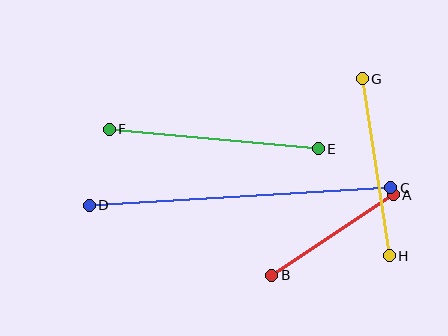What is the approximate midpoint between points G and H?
The midpoint is at approximately (376, 167) pixels.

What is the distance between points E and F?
The distance is approximately 210 pixels.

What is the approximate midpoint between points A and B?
The midpoint is at approximately (332, 235) pixels.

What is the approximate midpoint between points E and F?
The midpoint is at approximately (214, 139) pixels.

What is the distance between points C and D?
The distance is approximately 302 pixels.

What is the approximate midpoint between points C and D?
The midpoint is at approximately (240, 197) pixels.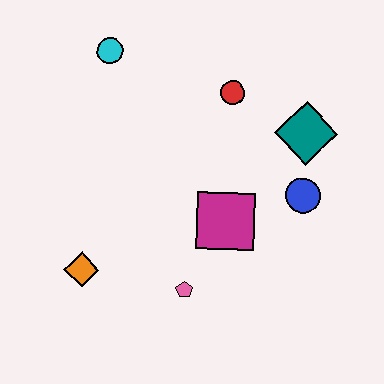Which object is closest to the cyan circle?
The red circle is closest to the cyan circle.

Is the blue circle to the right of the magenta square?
Yes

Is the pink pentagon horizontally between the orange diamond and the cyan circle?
No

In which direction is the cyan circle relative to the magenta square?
The cyan circle is above the magenta square.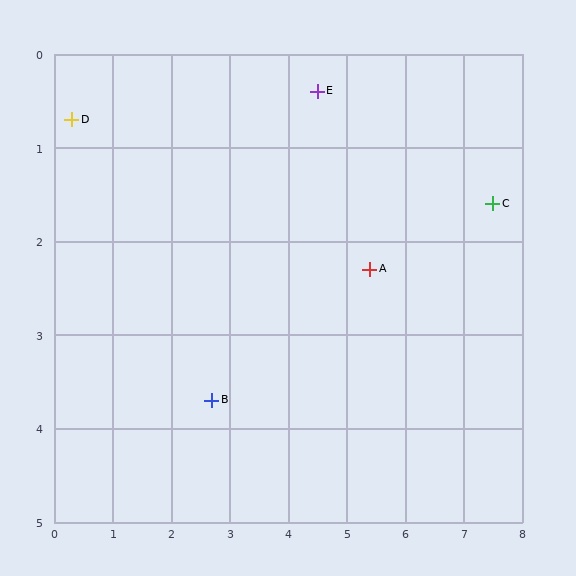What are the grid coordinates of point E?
Point E is at approximately (4.5, 0.4).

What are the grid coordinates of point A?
Point A is at approximately (5.4, 2.3).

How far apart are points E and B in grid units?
Points E and B are about 3.8 grid units apart.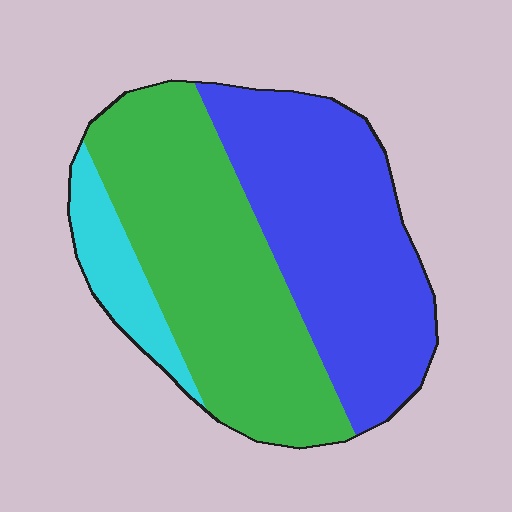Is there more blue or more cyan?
Blue.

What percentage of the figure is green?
Green takes up about one half (1/2) of the figure.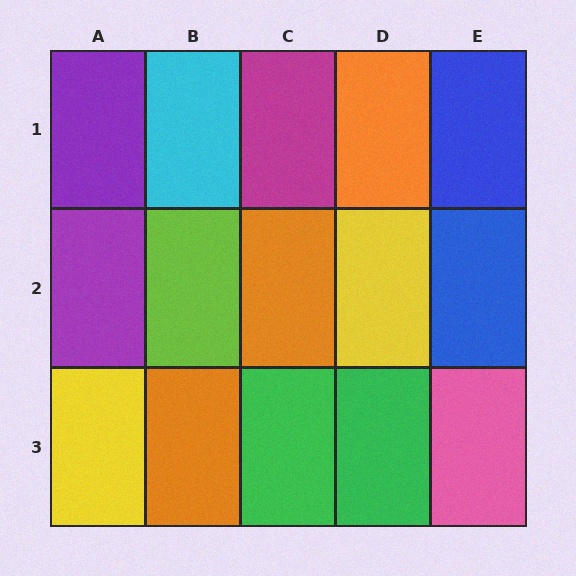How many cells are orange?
3 cells are orange.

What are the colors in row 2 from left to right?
Purple, lime, orange, yellow, blue.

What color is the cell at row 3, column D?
Green.